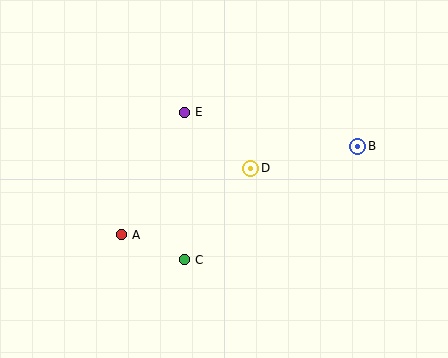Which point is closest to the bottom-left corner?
Point A is closest to the bottom-left corner.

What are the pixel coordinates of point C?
Point C is at (185, 260).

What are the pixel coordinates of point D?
Point D is at (251, 168).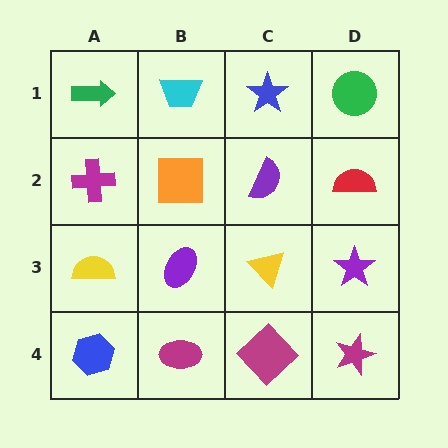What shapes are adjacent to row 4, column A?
A yellow semicircle (row 3, column A), a magenta ellipse (row 4, column B).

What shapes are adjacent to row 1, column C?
A purple semicircle (row 2, column C), a cyan trapezoid (row 1, column B), a green circle (row 1, column D).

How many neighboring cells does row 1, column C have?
3.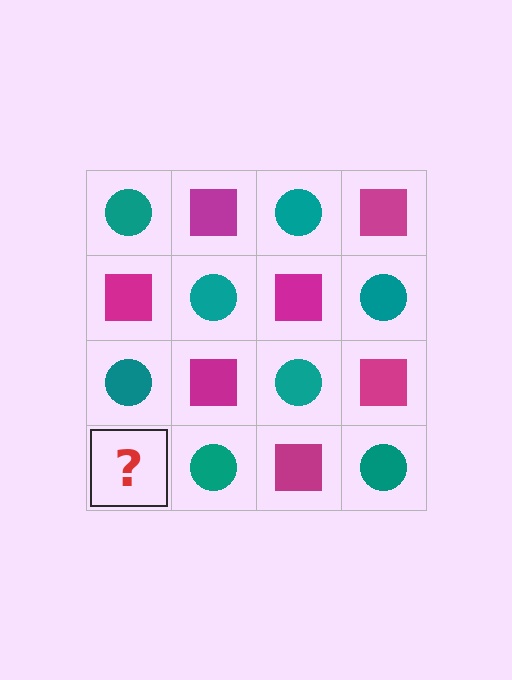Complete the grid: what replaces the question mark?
The question mark should be replaced with a magenta square.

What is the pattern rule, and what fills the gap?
The rule is that it alternates teal circle and magenta square in a checkerboard pattern. The gap should be filled with a magenta square.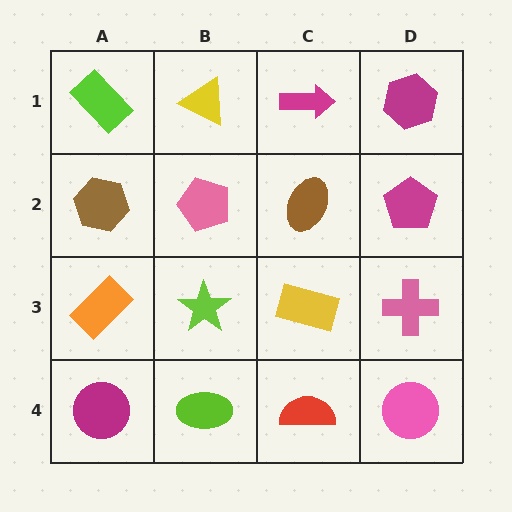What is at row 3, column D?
A pink cross.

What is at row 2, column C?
A brown ellipse.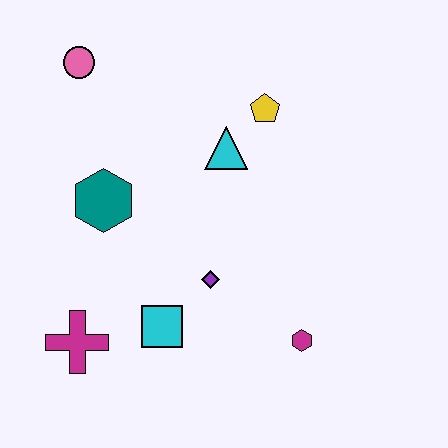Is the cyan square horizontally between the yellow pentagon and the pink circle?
Yes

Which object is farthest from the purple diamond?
The pink circle is farthest from the purple diamond.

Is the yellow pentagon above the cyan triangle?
Yes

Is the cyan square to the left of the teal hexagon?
No